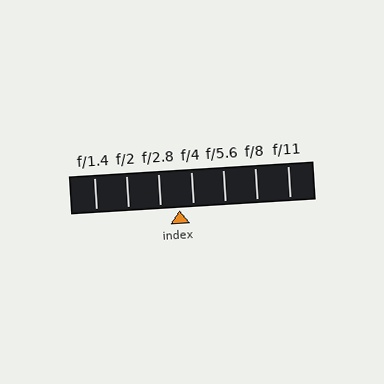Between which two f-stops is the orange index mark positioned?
The index mark is between f/2.8 and f/4.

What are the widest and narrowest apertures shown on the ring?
The widest aperture shown is f/1.4 and the narrowest is f/11.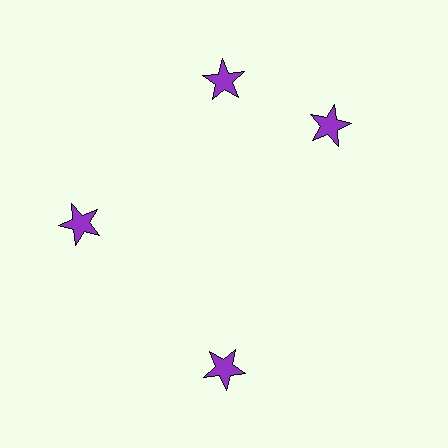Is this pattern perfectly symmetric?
No. The 4 purple stars are arranged in a ring, but one element near the 3 o'clock position is rotated out of alignment along the ring, breaking the 4-fold rotational symmetry.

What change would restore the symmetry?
The symmetry would be restored by rotating it back into even spacing with its neighbors so that all 4 stars sit at equal angles and equal distance from the center.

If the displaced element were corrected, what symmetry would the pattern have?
It would have 4-fold rotational symmetry — the pattern would map onto itself every 90 degrees.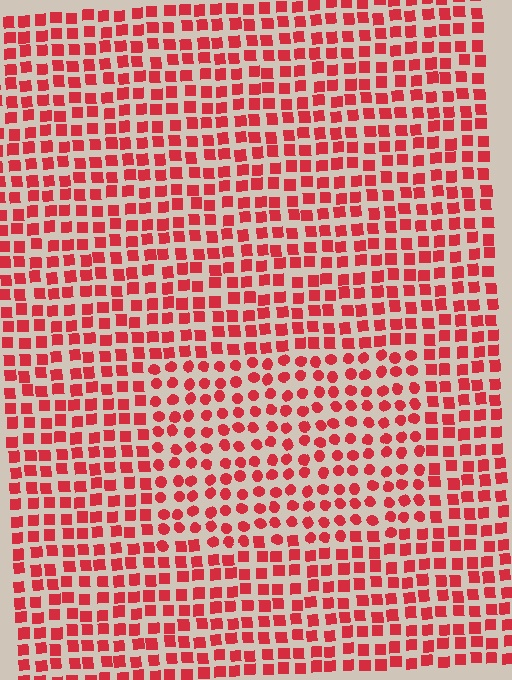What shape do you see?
I see a rectangle.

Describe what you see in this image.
The image is filled with small red elements arranged in a uniform grid. A rectangle-shaped region contains circles, while the surrounding area contains squares. The boundary is defined purely by the change in element shape.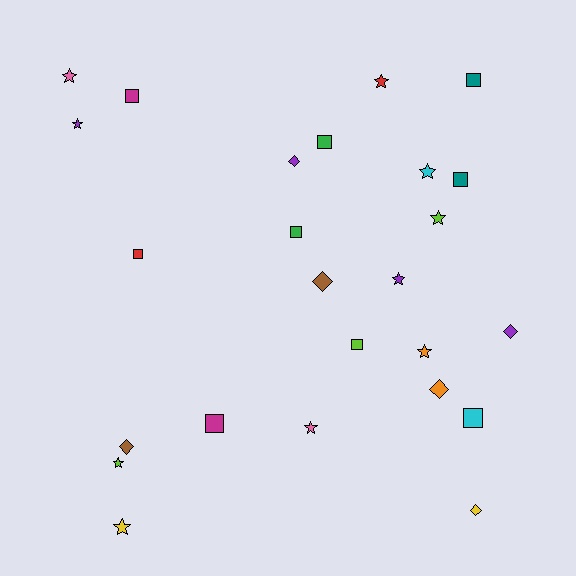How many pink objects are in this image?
There are 2 pink objects.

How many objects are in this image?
There are 25 objects.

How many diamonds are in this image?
There are 6 diamonds.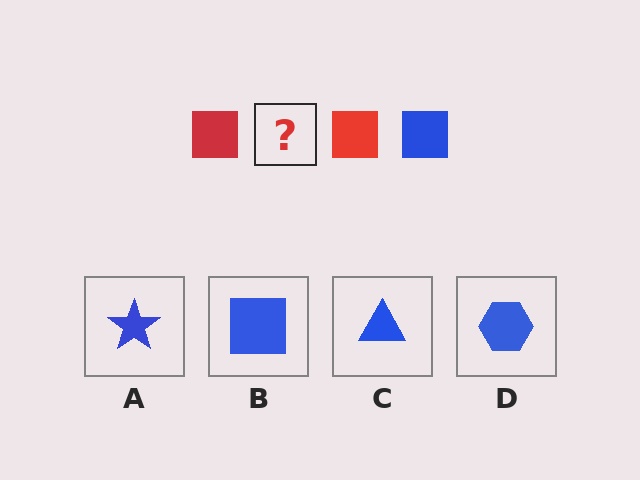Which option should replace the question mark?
Option B.